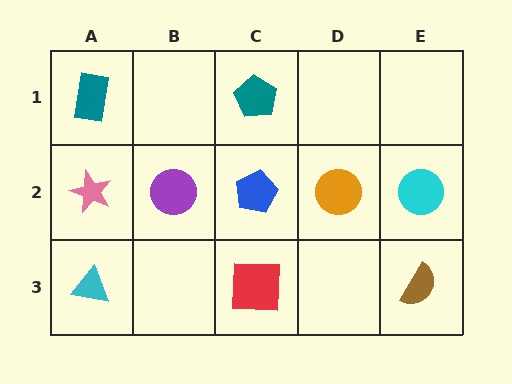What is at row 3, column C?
A red square.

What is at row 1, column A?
A teal rectangle.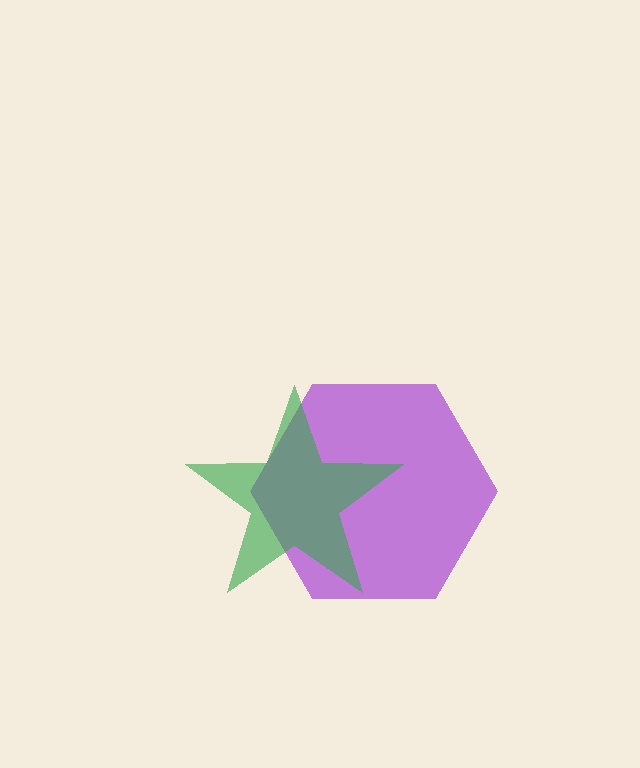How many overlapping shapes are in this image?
There are 2 overlapping shapes in the image.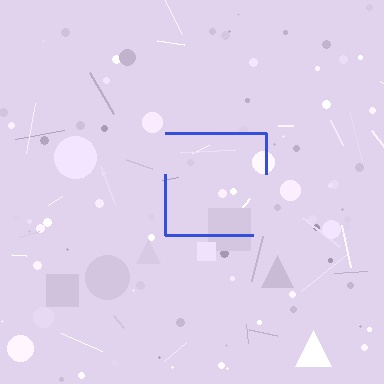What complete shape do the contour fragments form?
The contour fragments form a square.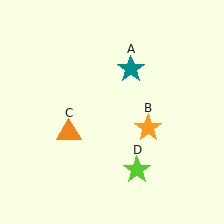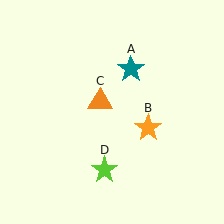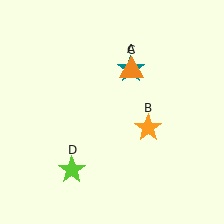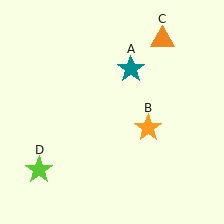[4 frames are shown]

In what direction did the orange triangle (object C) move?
The orange triangle (object C) moved up and to the right.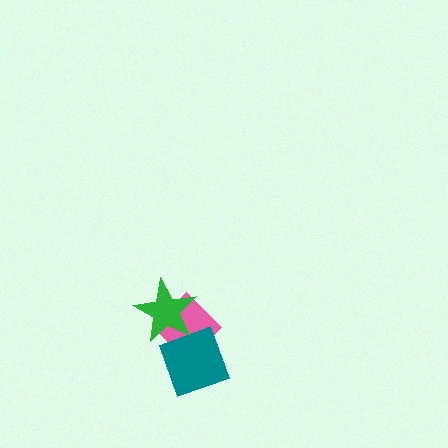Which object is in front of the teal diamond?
The green star is in front of the teal diamond.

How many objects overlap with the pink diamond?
2 objects overlap with the pink diamond.